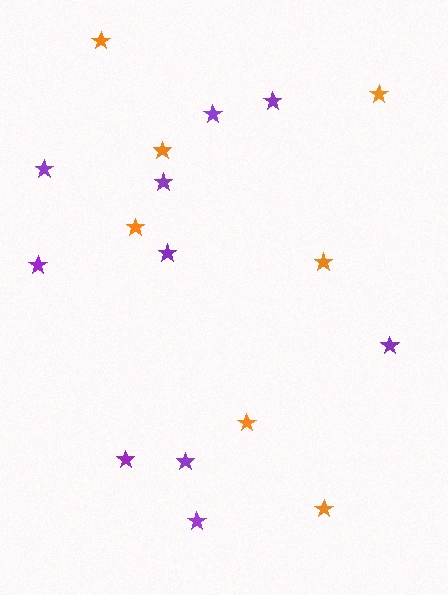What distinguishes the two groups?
There are 2 groups: one group of purple stars (10) and one group of orange stars (7).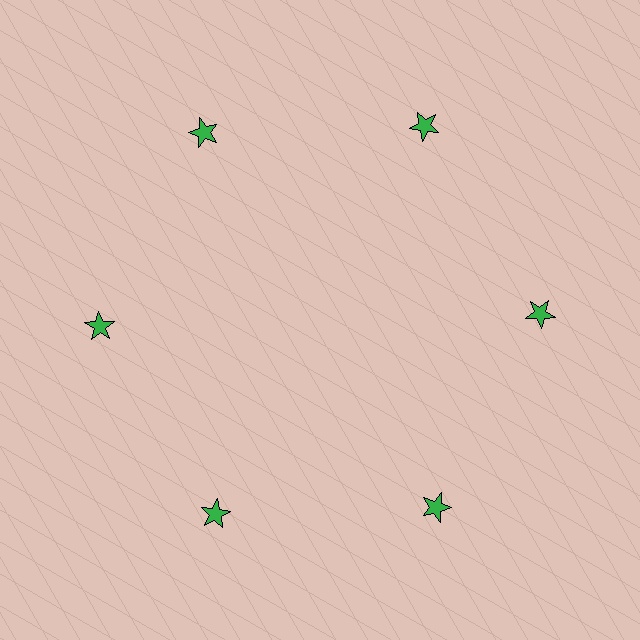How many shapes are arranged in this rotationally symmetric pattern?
There are 6 shapes, arranged in 6 groups of 1.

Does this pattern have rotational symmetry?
Yes, this pattern has 6-fold rotational symmetry. It looks the same after rotating 60 degrees around the center.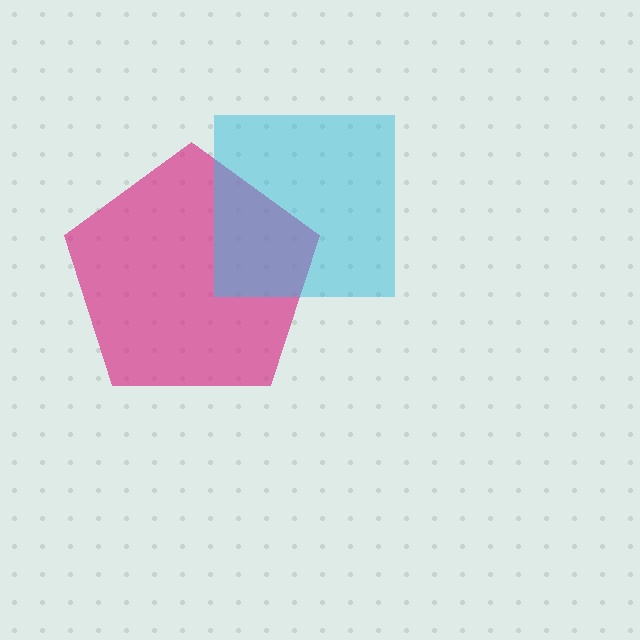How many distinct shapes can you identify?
There are 2 distinct shapes: a magenta pentagon, a cyan square.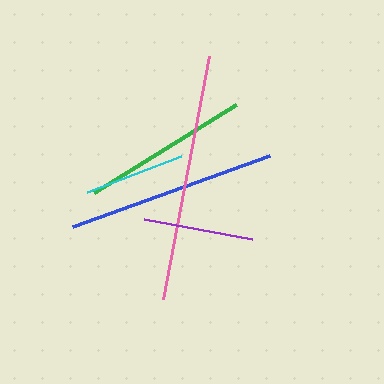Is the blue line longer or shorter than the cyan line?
The blue line is longer than the cyan line.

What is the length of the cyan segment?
The cyan segment is approximately 100 pixels long.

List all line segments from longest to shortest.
From longest to shortest: pink, blue, green, purple, cyan.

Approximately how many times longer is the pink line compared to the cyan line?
The pink line is approximately 2.5 times the length of the cyan line.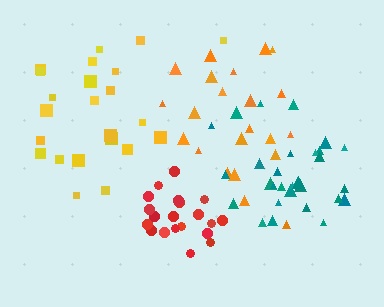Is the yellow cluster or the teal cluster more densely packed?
Teal.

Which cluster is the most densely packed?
Red.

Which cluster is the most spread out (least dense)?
Yellow.